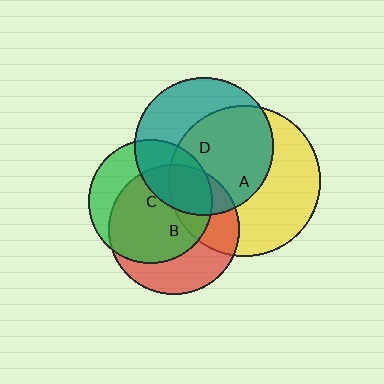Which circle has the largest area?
Circle A (yellow).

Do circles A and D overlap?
Yes.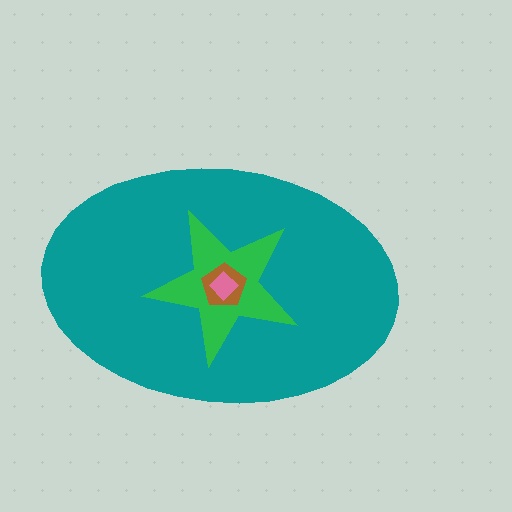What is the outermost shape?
The teal ellipse.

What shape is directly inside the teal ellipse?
The green star.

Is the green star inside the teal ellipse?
Yes.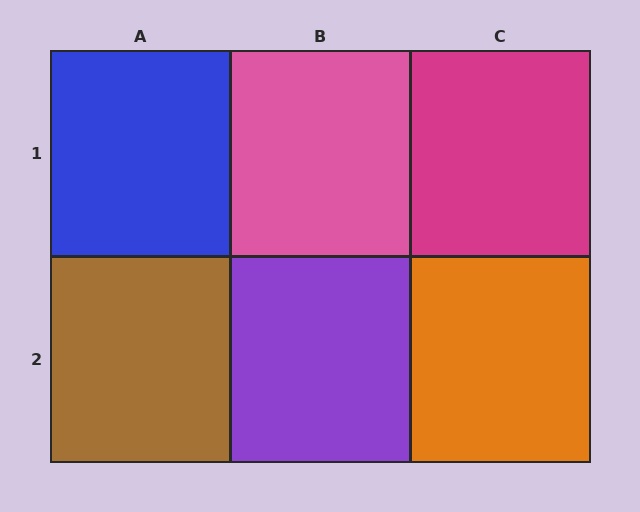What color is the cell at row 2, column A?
Brown.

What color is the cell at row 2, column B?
Purple.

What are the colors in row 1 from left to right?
Blue, pink, magenta.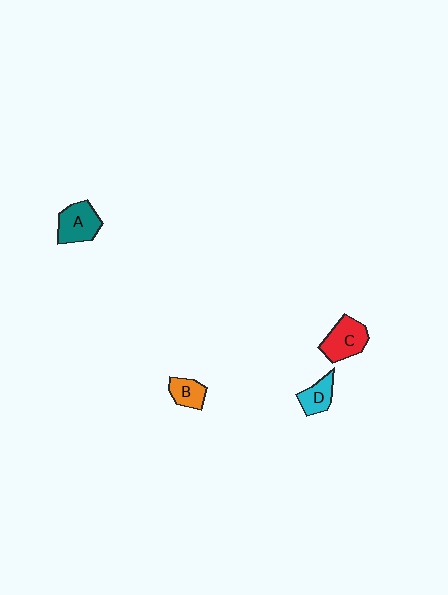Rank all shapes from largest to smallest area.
From largest to smallest: C (red), A (teal), D (cyan), B (orange).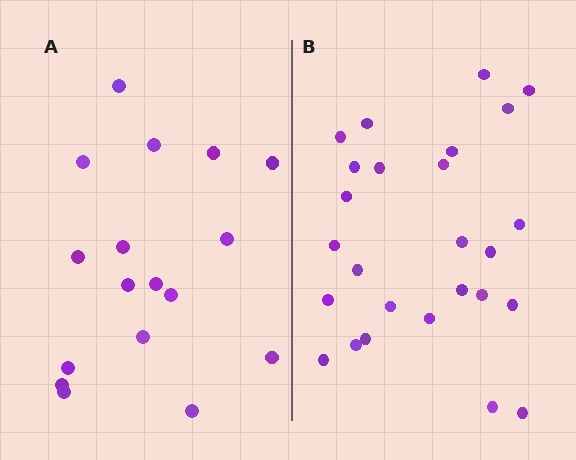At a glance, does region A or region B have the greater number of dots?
Region B (the right region) has more dots.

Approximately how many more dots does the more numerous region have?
Region B has roughly 8 or so more dots than region A.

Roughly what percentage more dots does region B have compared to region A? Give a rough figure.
About 55% more.